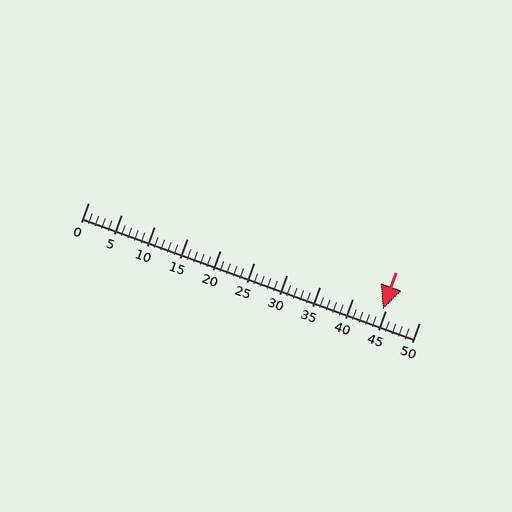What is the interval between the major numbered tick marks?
The major tick marks are spaced 5 units apart.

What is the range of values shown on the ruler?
The ruler shows values from 0 to 50.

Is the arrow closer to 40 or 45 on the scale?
The arrow is closer to 45.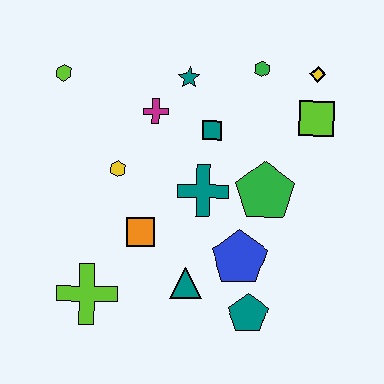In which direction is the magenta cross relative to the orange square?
The magenta cross is above the orange square.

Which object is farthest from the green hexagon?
The lime cross is farthest from the green hexagon.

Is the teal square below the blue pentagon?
No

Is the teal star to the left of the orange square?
No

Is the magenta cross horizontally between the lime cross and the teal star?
Yes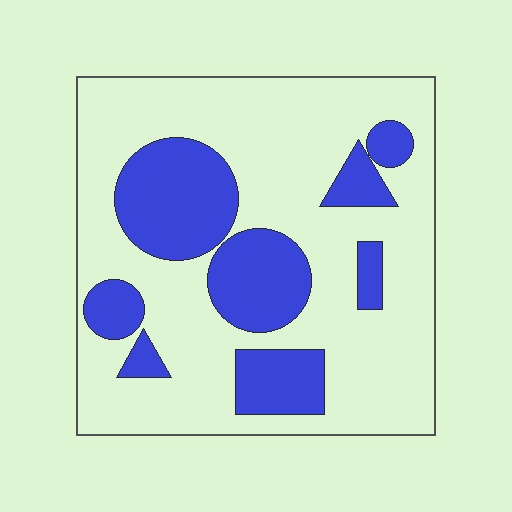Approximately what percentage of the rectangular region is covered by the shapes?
Approximately 30%.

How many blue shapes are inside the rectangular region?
8.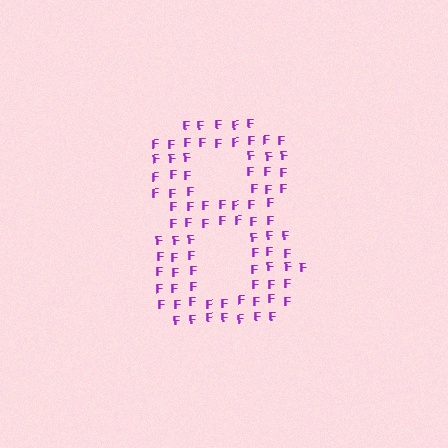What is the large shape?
The large shape is the digit 8.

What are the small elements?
The small elements are letter F's.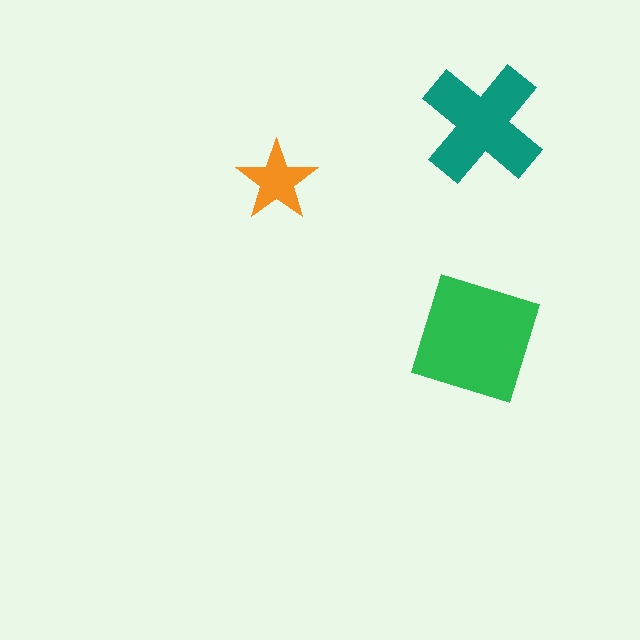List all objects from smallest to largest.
The orange star, the teal cross, the green square.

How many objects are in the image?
There are 3 objects in the image.